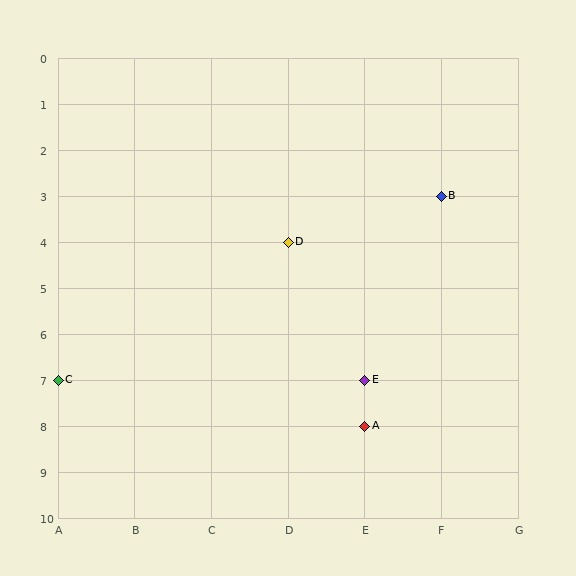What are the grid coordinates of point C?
Point C is at grid coordinates (A, 7).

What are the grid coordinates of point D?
Point D is at grid coordinates (D, 4).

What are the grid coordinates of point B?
Point B is at grid coordinates (F, 3).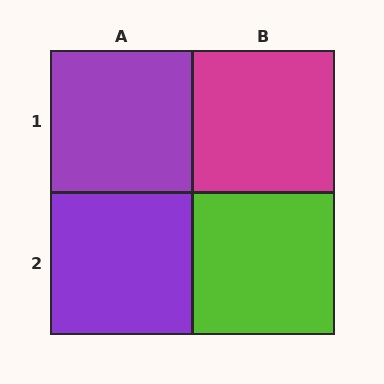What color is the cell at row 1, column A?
Purple.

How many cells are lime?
1 cell is lime.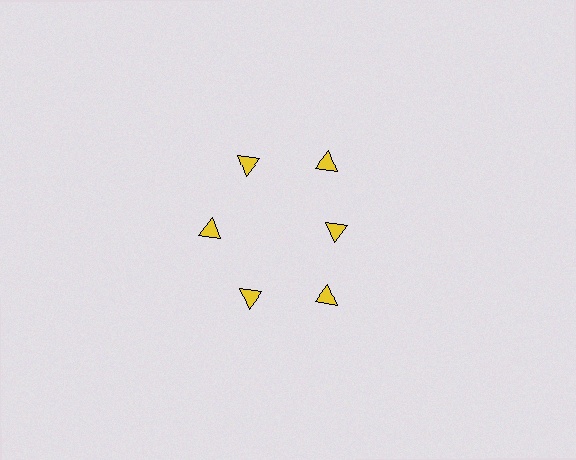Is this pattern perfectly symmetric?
No. The 6 yellow triangles are arranged in a ring, but one element near the 3 o'clock position is pulled inward toward the center, breaking the 6-fold rotational symmetry.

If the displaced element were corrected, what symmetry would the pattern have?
It would have 6-fold rotational symmetry — the pattern would map onto itself every 60 degrees.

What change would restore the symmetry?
The symmetry would be restored by moving it outward, back onto the ring so that all 6 triangles sit at equal angles and equal distance from the center.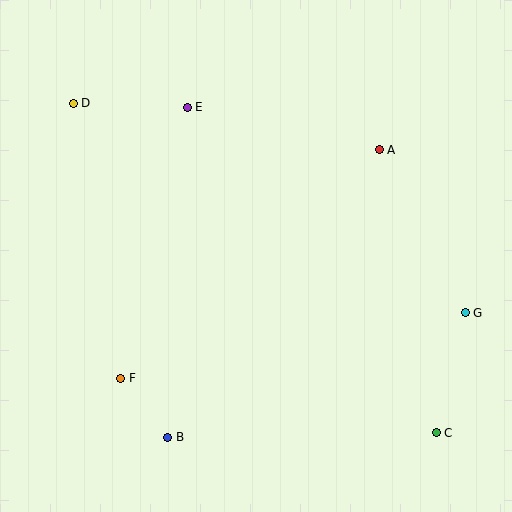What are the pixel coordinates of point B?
Point B is at (168, 437).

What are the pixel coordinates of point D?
Point D is at (73, 103).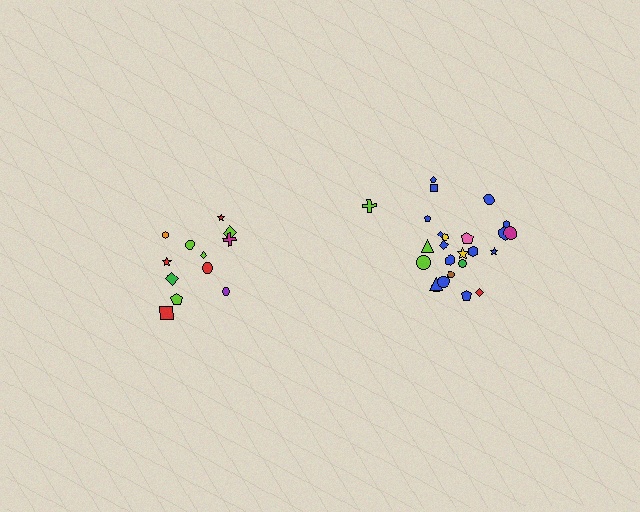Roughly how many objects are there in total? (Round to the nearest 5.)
Roughly 35 objects in total.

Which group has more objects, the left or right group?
The right group.